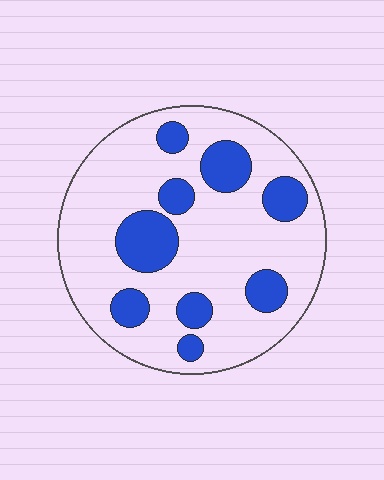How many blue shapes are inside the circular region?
9.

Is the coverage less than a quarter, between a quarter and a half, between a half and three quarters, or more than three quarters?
Less than a quarter.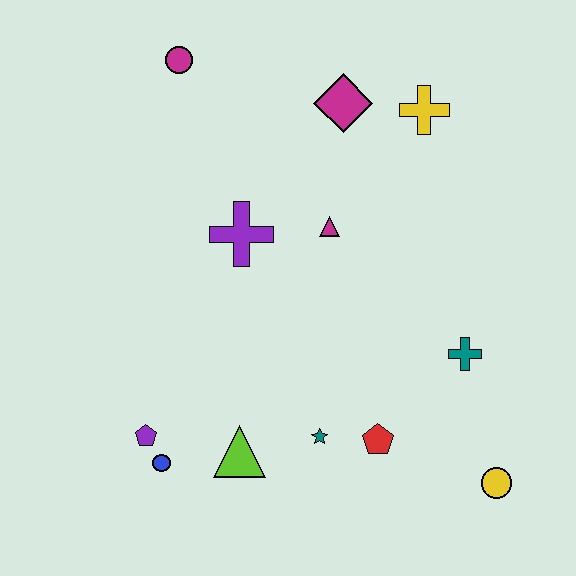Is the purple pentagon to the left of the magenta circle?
Yes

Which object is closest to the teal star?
The red pentagon is closest to the teal star.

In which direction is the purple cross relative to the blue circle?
The purple cross is above the blue circle.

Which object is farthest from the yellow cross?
The blue circle is farthest from the yellow cross.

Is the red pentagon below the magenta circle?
Yes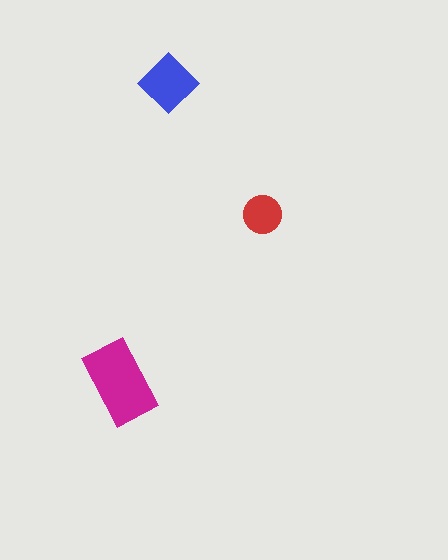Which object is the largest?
The magenta rectangle.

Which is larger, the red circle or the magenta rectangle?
The magenta rectangle.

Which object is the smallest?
The red circle.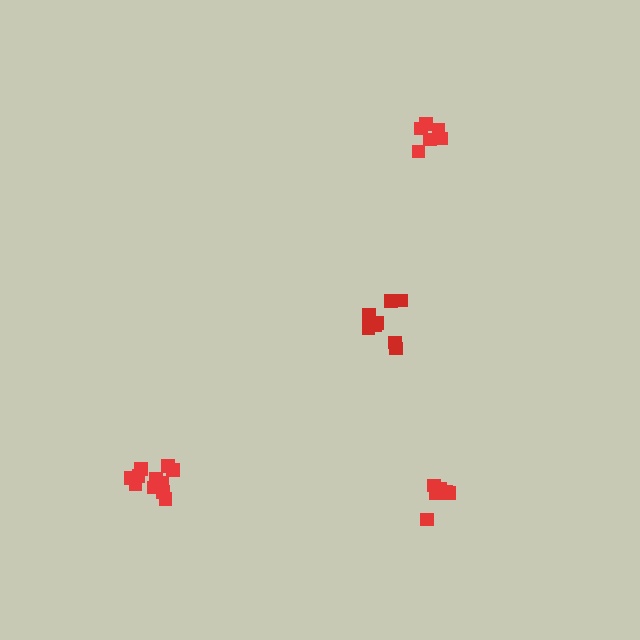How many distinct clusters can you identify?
There are 4 distinct clusters.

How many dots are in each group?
Group 1: 8 dots, Group 2: 12 dots, Group 3: 8 dots, Group 4: 6 dots (34 total).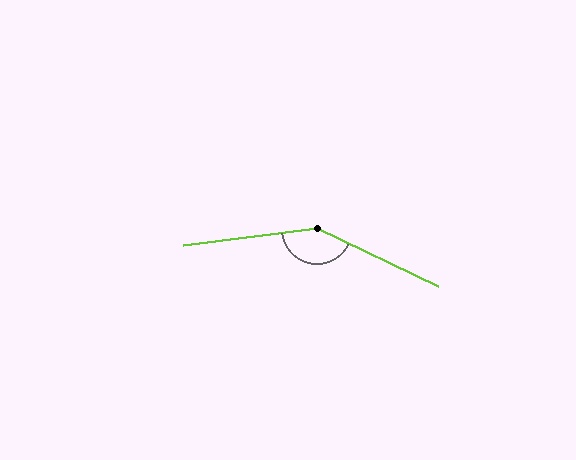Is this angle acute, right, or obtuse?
It is obtuse.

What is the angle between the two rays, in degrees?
Approximately 148 degrees.